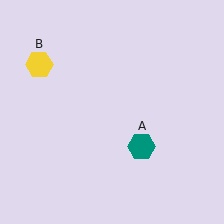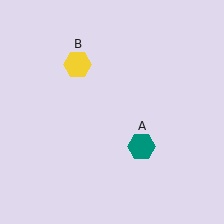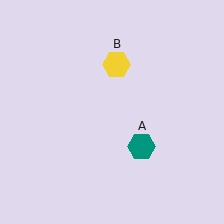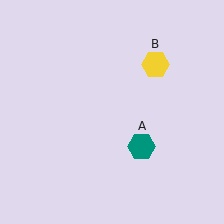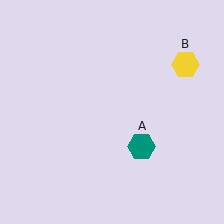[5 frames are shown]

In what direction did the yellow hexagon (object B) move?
The yellow hexagon (object B) moved right.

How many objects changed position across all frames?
1 object changed position: yellow hexagon (object B).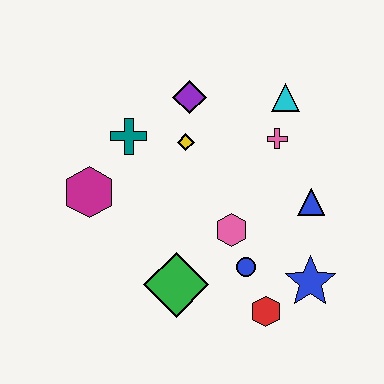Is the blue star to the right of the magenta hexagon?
Yes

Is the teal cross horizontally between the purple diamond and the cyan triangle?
No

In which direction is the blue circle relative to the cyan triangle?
The blue circle is below the cyan triangle.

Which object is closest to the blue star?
The red hexagon is closest to the blue star.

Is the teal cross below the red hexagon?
No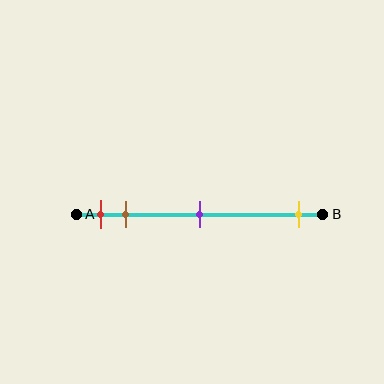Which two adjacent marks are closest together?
The red and brown marks are the closest adjacent pair.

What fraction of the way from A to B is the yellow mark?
The yellow mark is approximately 90% (0.9) of the way from A to B.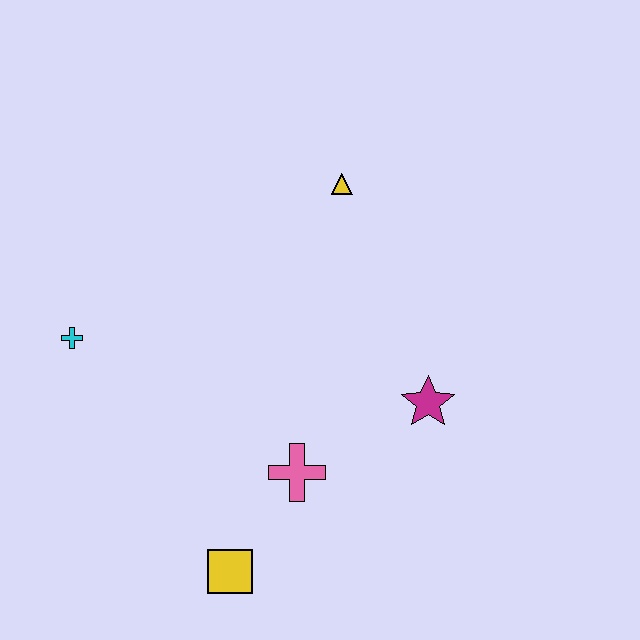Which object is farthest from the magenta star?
The cyan cross is farthest from the magenta star.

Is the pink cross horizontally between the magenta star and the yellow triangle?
No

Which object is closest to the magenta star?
The pink cross is closest to the magenta star.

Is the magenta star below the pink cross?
No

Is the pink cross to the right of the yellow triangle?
No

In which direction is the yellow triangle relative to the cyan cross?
The yellow triangle is to the right of the cyan cross.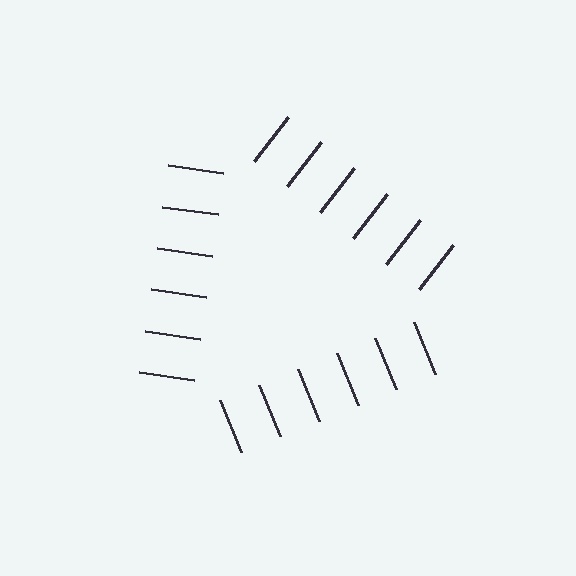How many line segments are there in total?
18 — 6 along each of the 3 edges.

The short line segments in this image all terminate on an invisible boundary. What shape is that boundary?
An illusory triangle — the line segments terminate on its edges but no continuous stroke is drawn.